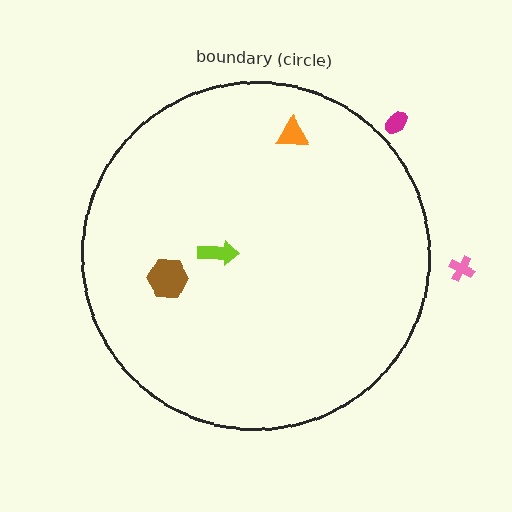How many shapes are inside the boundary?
3 inside, 2 outside.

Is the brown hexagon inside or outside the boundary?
Inside.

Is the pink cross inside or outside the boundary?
Outside.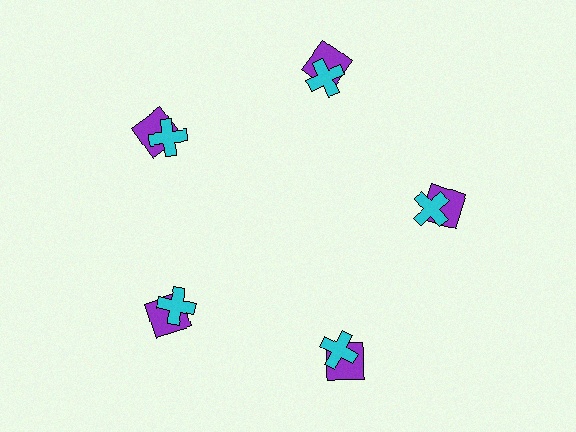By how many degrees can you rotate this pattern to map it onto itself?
The pattern maps onto itself every 72 degrees of rotation.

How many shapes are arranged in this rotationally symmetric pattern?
There are 10 shapes, arranged in 5 groups of 2.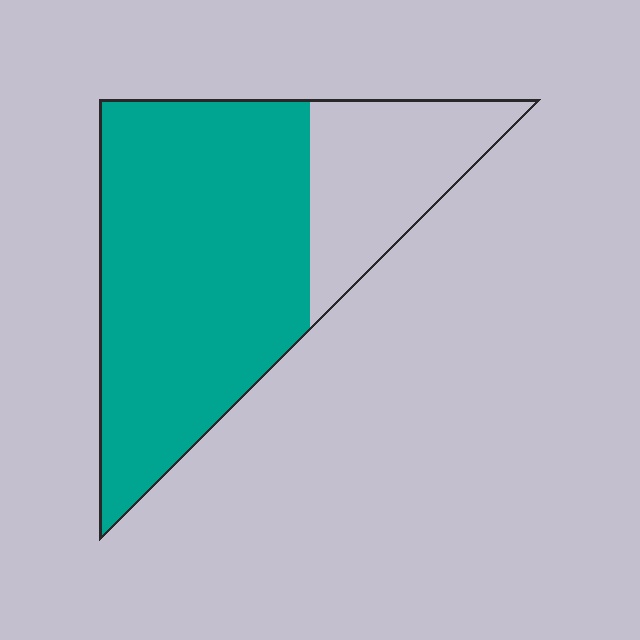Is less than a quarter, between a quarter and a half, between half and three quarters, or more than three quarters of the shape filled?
Between half and three quarters.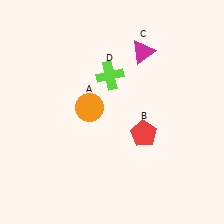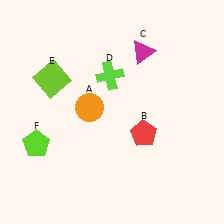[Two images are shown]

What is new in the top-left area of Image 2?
A lime square (E) was added in the top-left area of Image 2.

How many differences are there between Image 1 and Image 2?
There are 2 differences between the two images.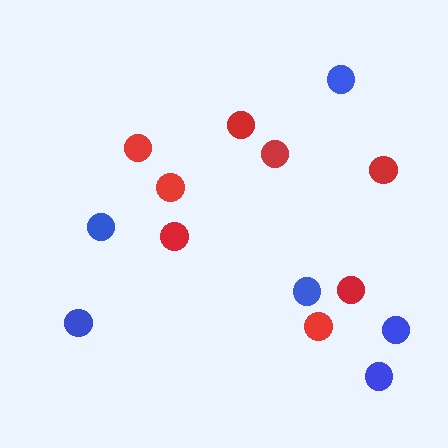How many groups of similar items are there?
There are 2 groups: one group of red circles (8) and one group of blue circles (6).